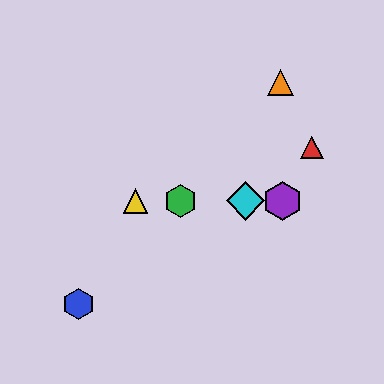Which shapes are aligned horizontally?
The green hexagon, the yellow triangle, the purple hexagon, the cyan diamond are aligned horizontally.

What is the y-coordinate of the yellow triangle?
The yellow triangle is at y≈201.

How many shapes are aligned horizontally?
4 shapes (the green hexagon, the yellow triangle, the purple hexagon, the cyan diamond) are aligned horizontally.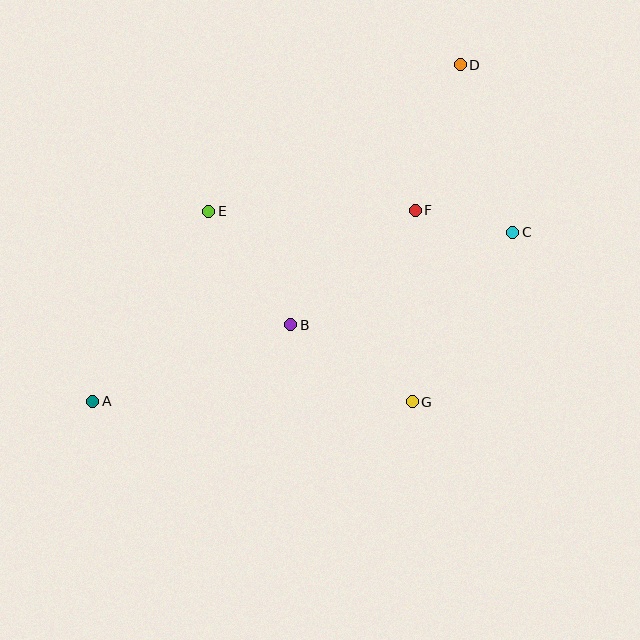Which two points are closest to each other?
Points C and F are closest to each other.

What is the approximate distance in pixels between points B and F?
The distance between B and F is approximately 169 pixels.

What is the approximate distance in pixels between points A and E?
The distance between A and E is approximately 223 pixels.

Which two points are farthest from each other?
Points A and D are farthest from each other.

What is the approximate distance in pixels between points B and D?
The distance between B and D is approximately 310 pixels.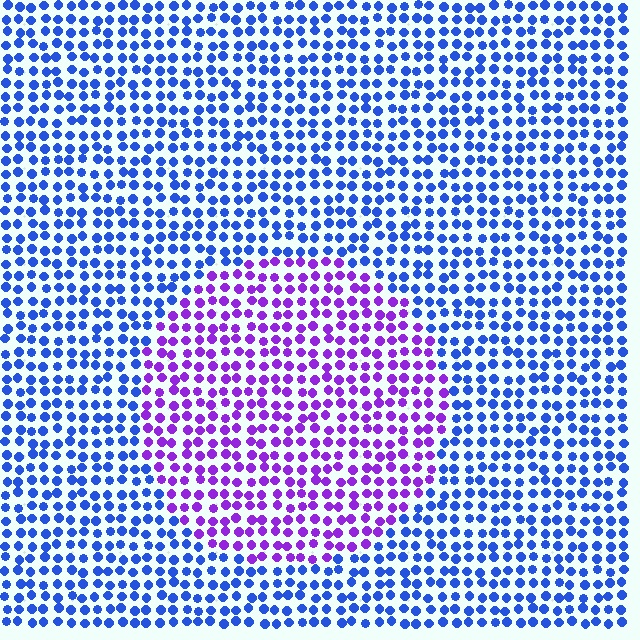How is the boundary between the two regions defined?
The boundary is defined purely by a slight shift in hue (about 51 degrees). Spacing, size, and orientation are identical on both sides.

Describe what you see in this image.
The image is filled with small blue elements in a uniform arrangement. A circle-shaped region is visible where the elements are tinted to a slightly different hue, forming a subtle color boundary.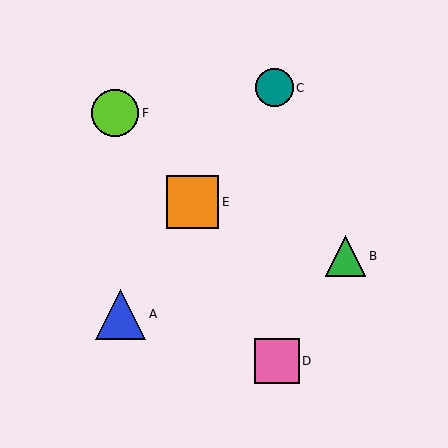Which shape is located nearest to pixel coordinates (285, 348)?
The pink square (labeled D) at (277, 361) is nearest to that location.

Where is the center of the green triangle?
The center of the green triangle is at (345, 256).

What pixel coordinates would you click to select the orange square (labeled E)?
Click at (193, 202) to select the orange square E.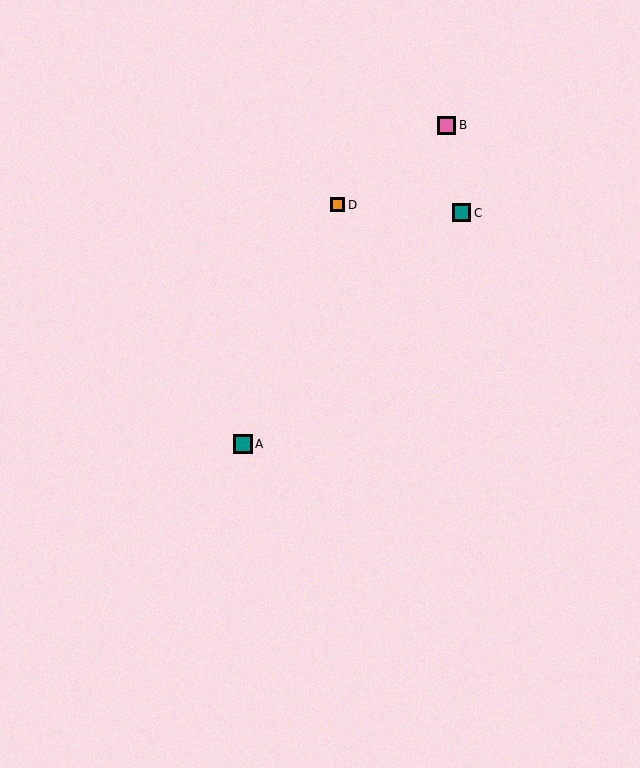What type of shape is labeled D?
Shape D is an orange square.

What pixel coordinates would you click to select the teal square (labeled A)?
Click at (243, 444) to select the teal square A.